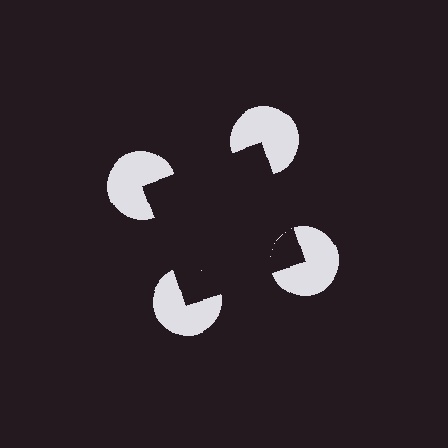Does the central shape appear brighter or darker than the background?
It typically appears slightly darker than the background, even though no actual brightness change is drawn.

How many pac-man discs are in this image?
There are 4 — one at each vertex of the illusory square.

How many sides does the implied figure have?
4 sides.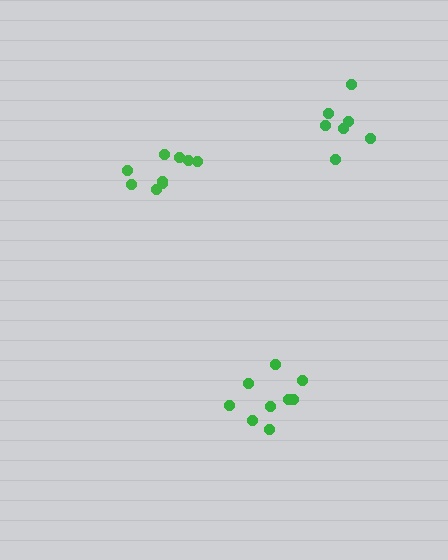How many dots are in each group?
Group 1: 9 dots, Group 2: 9 dots, Group 3: 7 dots (25 total).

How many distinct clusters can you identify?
There are 3 distinct clusters.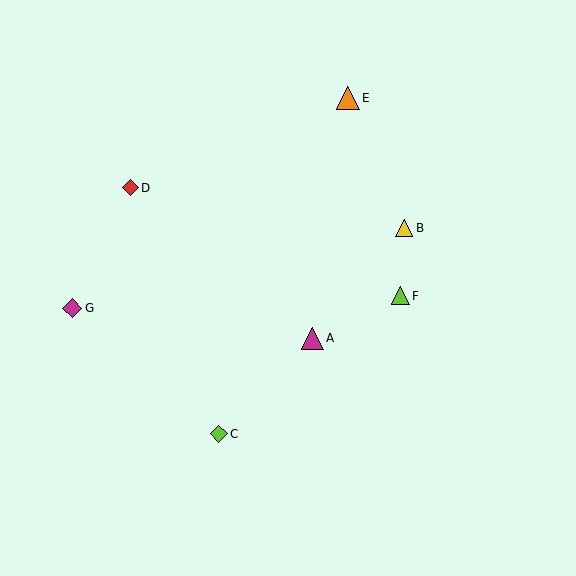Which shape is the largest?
The orange triangle (labeled E) is the largest.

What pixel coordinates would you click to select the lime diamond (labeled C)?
Click at (219, 434) to select the lime diamond C.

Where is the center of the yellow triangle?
The center of the yellow triangle is at (404, 228).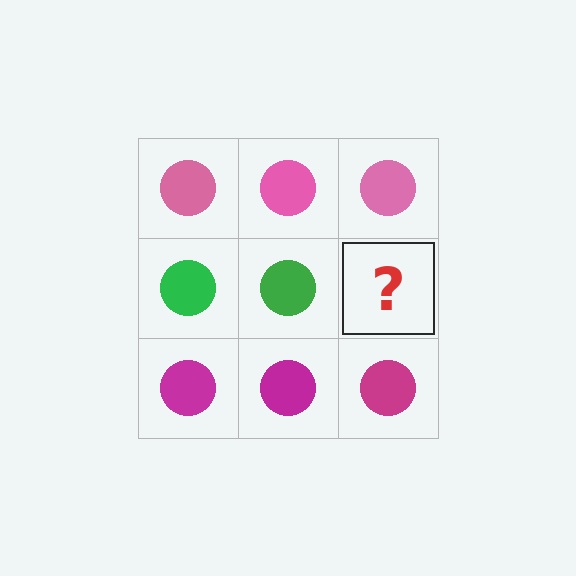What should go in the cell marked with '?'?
The missing cell should contain a green circle.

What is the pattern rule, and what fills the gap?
The rule is that each row has a consistent color. The gap should be filled with a green circle.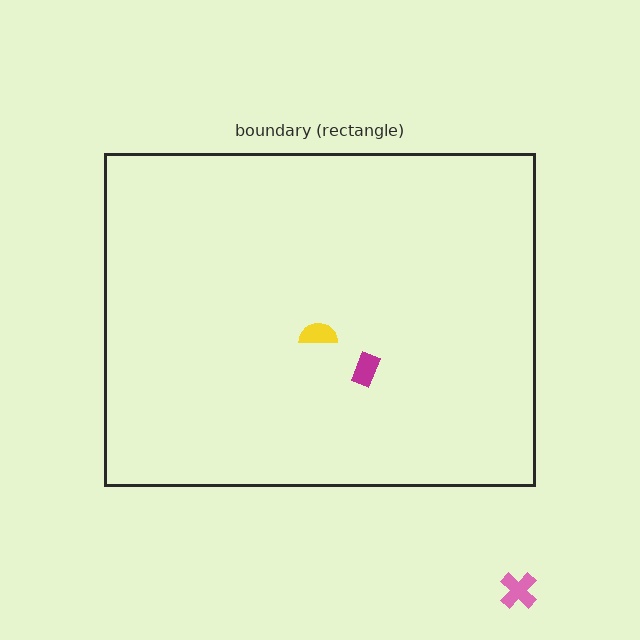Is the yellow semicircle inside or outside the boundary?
Inside.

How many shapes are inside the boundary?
2 inside, 1 outside.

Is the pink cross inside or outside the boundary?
Outside.